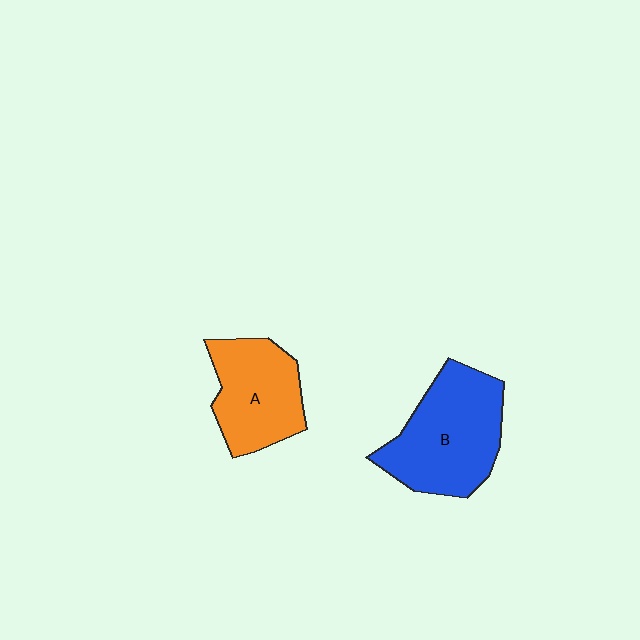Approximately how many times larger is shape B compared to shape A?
Approximately 1.3 times.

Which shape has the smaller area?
Shape A (orange).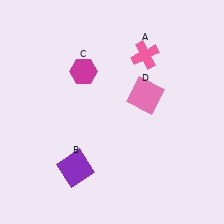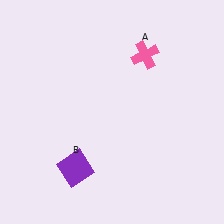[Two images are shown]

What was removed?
The pink square (D), the magenta hexagon (C) were removed in Image 2.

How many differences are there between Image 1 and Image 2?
There are 2 differences between the two images.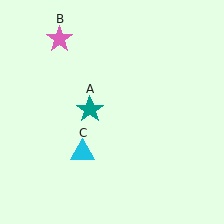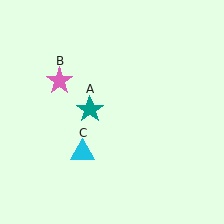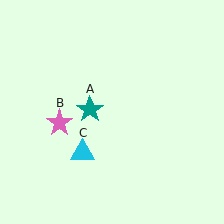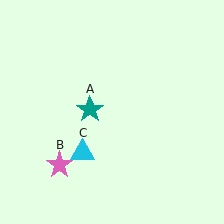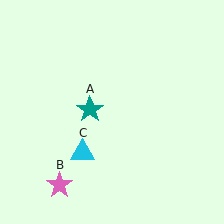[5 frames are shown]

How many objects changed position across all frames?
1 object changed position: pink star (object B).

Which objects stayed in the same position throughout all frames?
Teal star (object A) and cyan triangle (object C) remained stationary.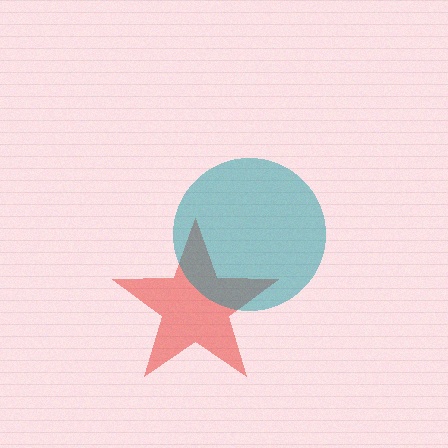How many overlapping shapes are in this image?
There are 2 overlapping shapes in the image.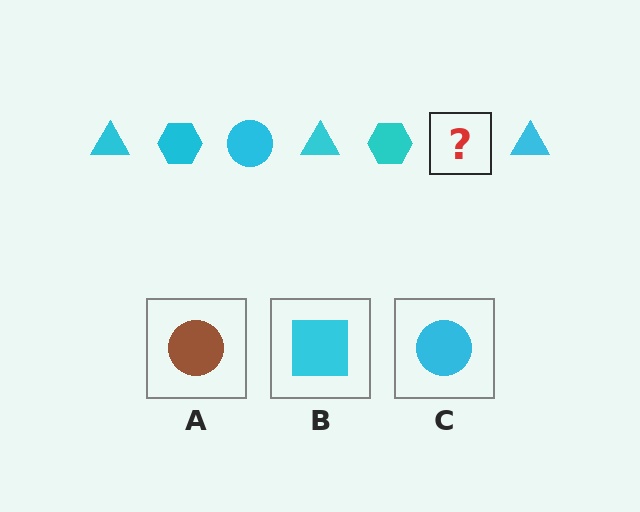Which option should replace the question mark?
Option C.